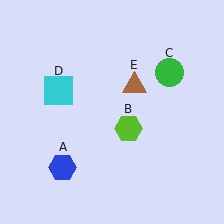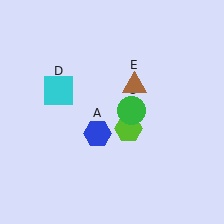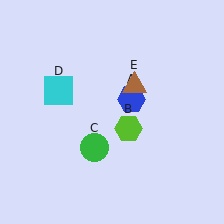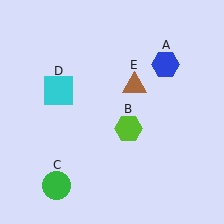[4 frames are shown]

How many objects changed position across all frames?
2 objects changed position: blue hexagon (object A), green circle (object C).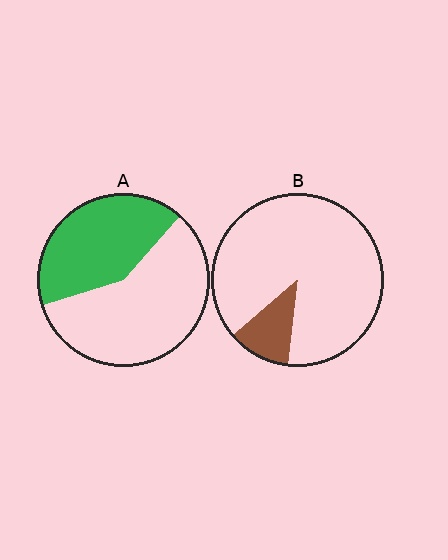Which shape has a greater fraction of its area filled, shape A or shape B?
Shape A.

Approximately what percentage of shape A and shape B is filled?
A is approximately 40% and B is approximately 10%.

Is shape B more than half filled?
No.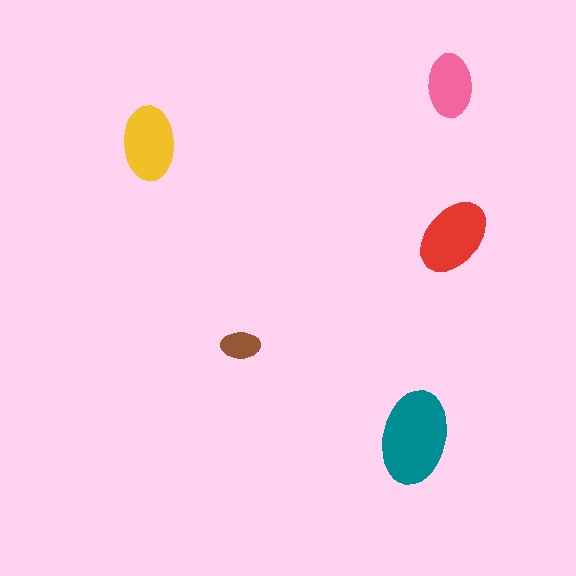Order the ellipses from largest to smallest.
the teal one, the red one, the yellow one, the pink one, the brown one.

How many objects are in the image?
There are 5 objects in the image.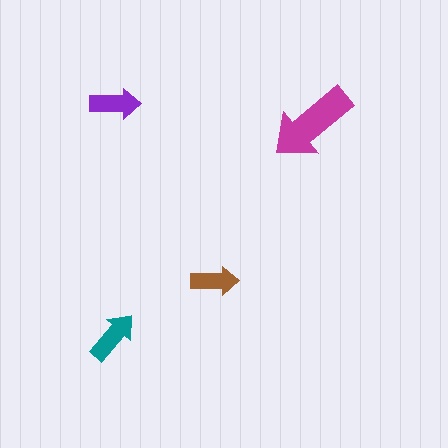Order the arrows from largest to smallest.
the magenta one, the teal one, the purple one, the brown one.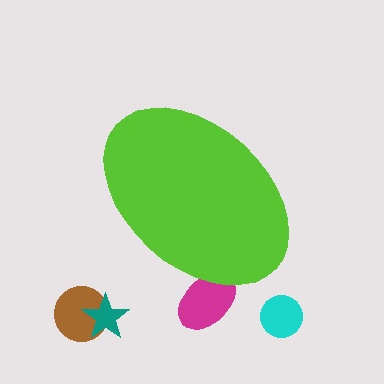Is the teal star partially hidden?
No, the teal star is fully visible.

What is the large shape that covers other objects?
A lime ellipse.